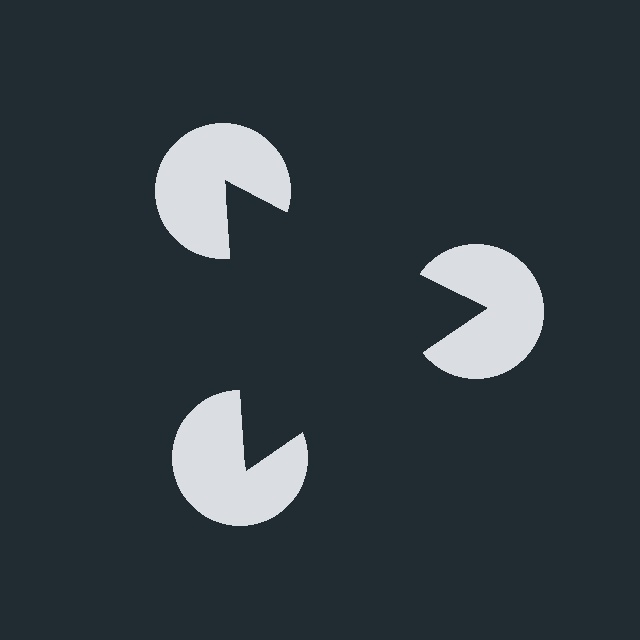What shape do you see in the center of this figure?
An illusory triangle — its edges are inferred from the aligned wedge cuts in the pac-man discs, not physically drawn.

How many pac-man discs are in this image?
There are 3 — one at each vertex of the illusory triangle.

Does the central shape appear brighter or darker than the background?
It typically appears slightly darker than the background, even though no actual brightness change is drawn.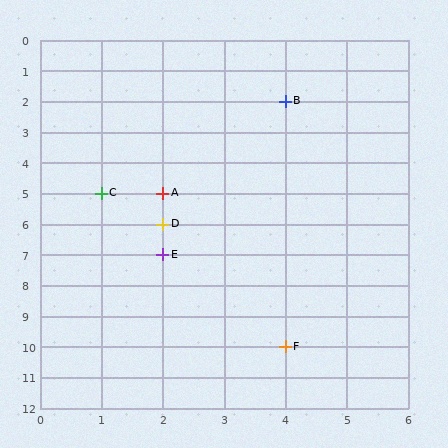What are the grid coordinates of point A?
Point A is at grid coordinates (2, 5).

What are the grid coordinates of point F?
Point F is at grid coordinates (4, 10).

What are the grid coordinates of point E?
Point E is at grid coordinates (2, 7).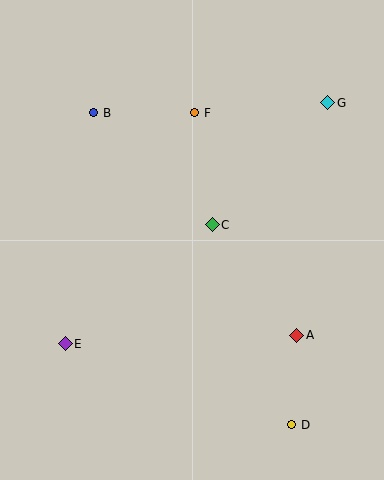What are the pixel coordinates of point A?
Point A is at (297, 335).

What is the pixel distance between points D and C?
The distance between D and C is 215 pixels.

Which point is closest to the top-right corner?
Point G is closest to the top-right corner.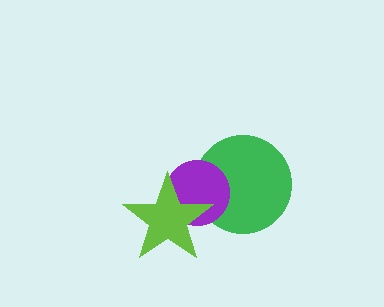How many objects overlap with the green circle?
2 objects overlap with the green circle.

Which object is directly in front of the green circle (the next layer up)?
The purple circle is directly in front of the green circle.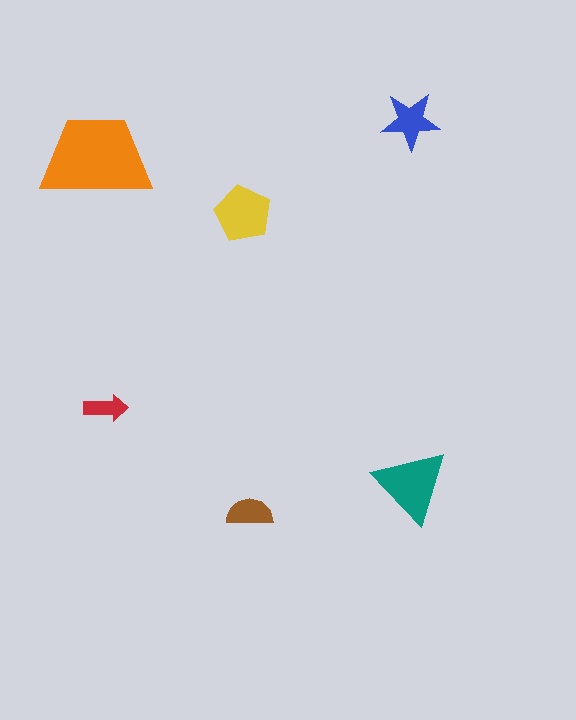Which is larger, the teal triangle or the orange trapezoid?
The orange trapezoid.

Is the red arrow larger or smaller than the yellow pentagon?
Smaller.